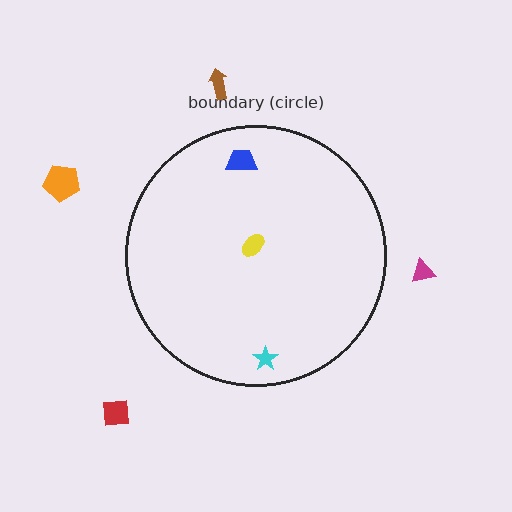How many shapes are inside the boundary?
3 inside, 4 outside.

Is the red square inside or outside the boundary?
Outside.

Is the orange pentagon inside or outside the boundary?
Outside.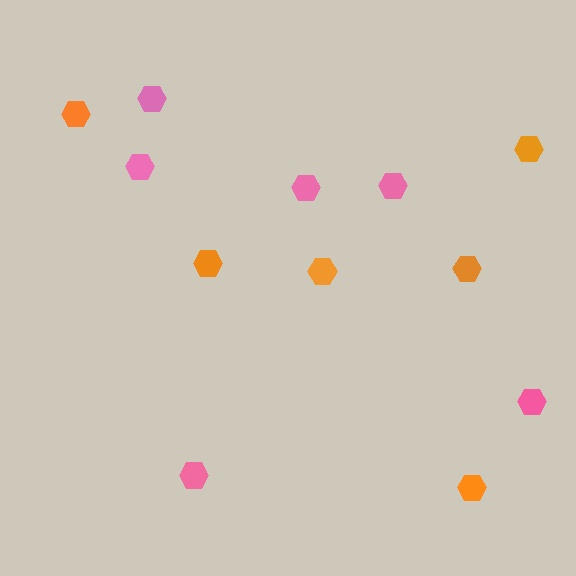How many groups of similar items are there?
There are 2 groups: one group of pink hexagons (6) and one group of orange hexagons (6).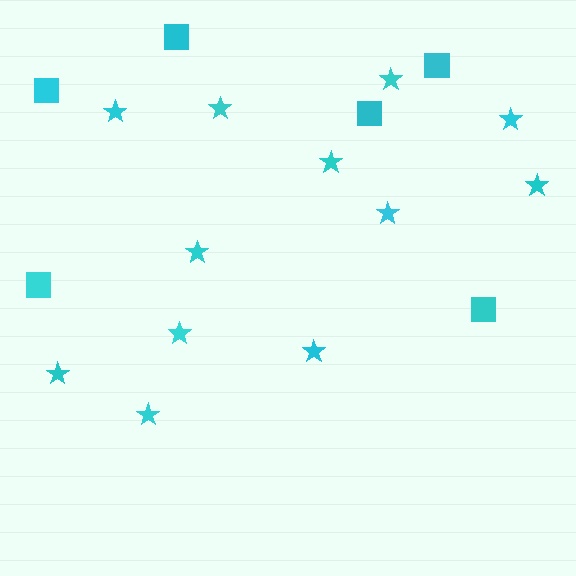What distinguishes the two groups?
There are 2 groups: one group of squares (6) and one group of stars (12).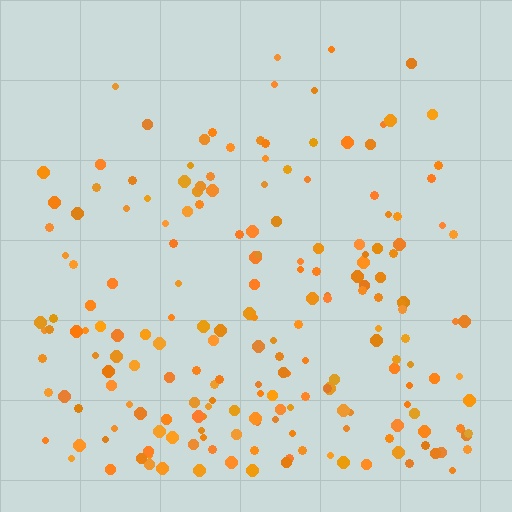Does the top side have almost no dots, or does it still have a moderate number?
Still a moderate number, just noticeably fewer than the bottom.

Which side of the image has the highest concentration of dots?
The bottom.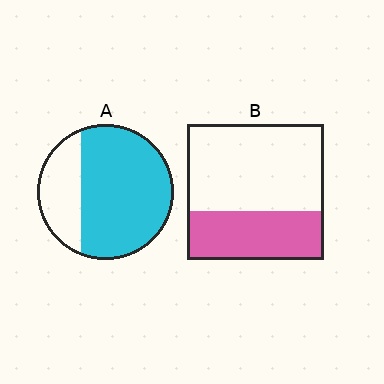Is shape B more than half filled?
No.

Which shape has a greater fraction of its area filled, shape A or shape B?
Shape A.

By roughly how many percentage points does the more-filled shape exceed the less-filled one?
By roughly 35 percentage points (A over B).